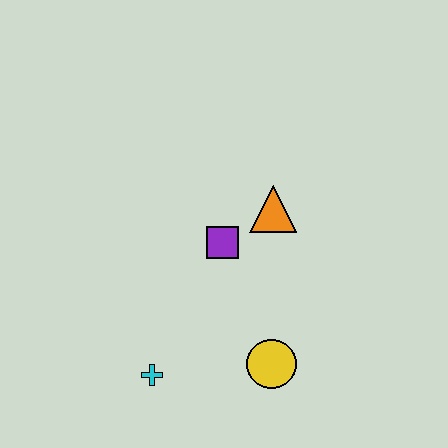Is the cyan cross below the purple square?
Yes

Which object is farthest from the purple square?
The cyan cross is farthest from the purple square.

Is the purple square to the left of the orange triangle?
Yes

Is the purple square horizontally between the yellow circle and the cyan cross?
Yes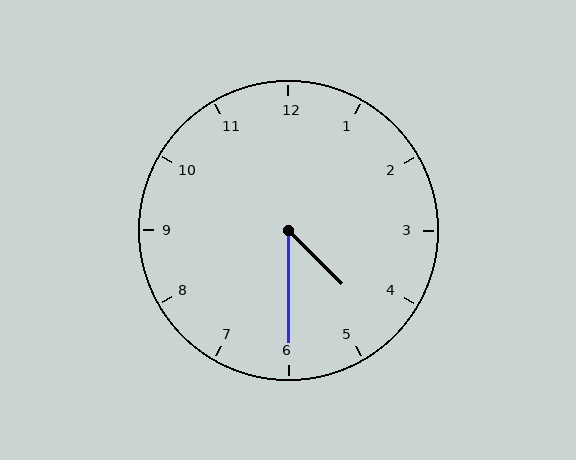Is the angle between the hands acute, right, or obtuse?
It is acute.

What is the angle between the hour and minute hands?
Approximately 45 degrees.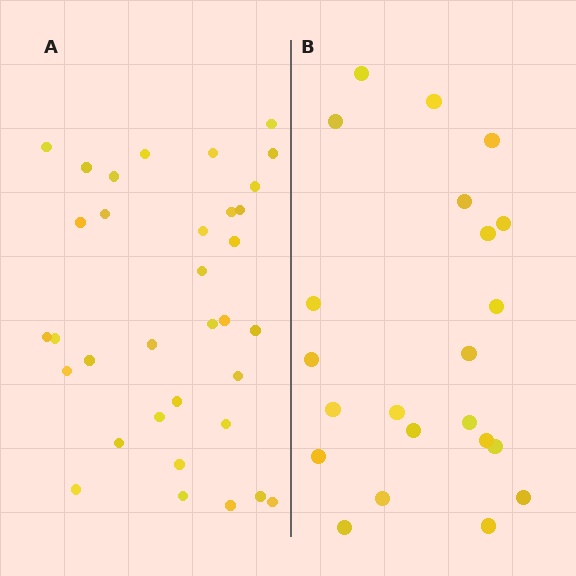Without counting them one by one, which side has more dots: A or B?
Region A (the left region) has more dots.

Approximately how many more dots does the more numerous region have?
Region A has roughly 12 or so more dots than region B.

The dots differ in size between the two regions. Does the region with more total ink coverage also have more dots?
No. Region B has more total ink coverage because its dots are larger, but region A actually contains more individual dots. Total area can be misleading — the number of items is what matters here.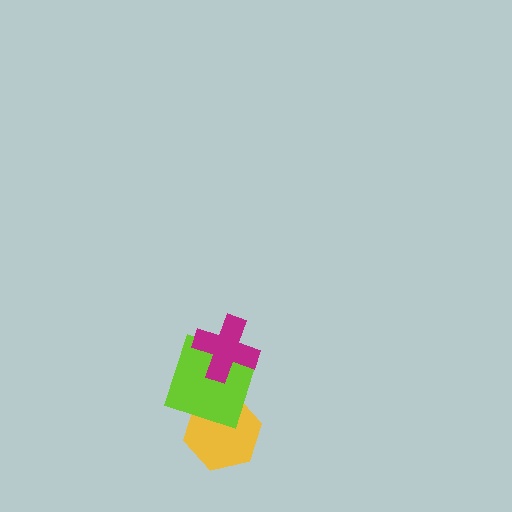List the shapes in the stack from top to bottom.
From top to bottom: the magenta cross, the lime square, the yellow hexagon.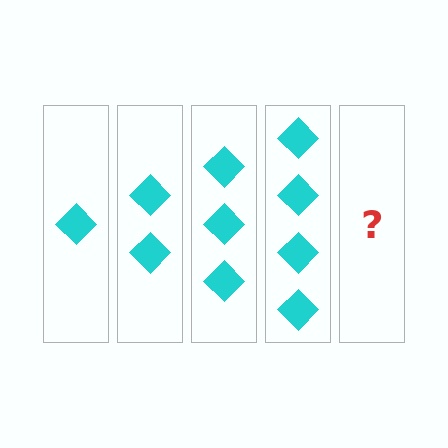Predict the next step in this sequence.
The next step is 5 diamonds.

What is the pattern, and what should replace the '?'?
The pattern is that each step adds one more diamond. The '?' should be 5 diamonds.